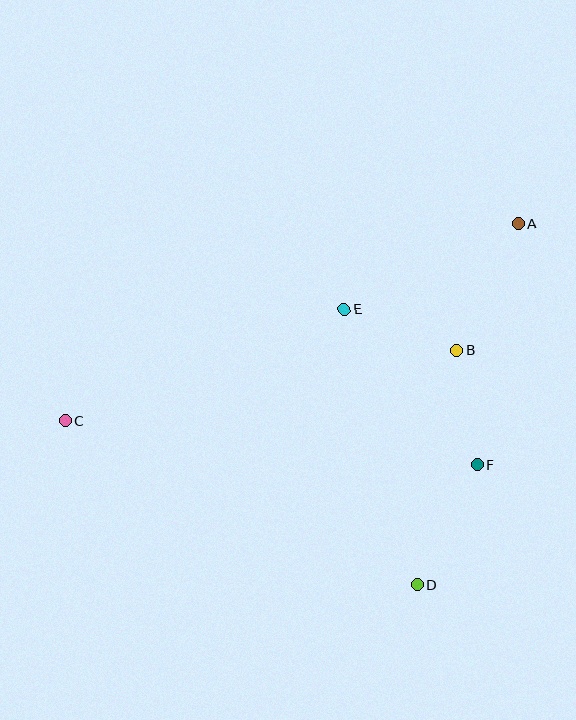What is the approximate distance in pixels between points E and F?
The distance between E and F is approximately 204 pixels.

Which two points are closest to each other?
Points B and F are closest to each other.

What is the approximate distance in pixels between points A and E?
The distance between A and E is approximately 194 pixels.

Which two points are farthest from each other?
Points A and C are farthest from each other.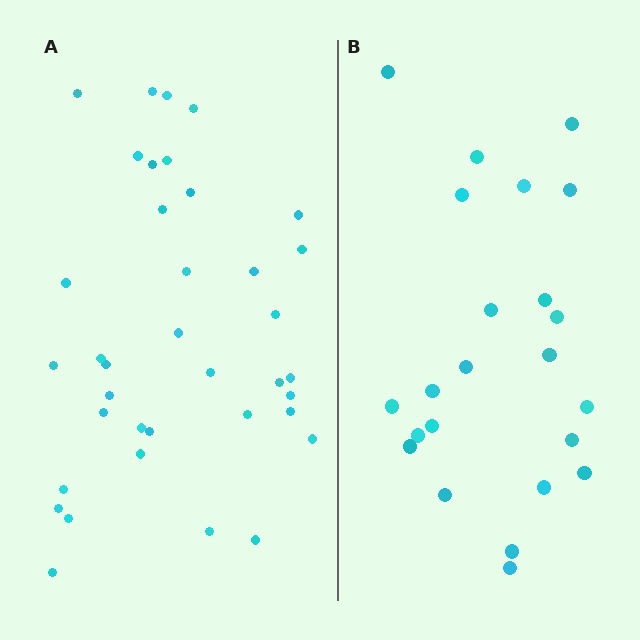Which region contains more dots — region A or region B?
Region A (the left region) has more dots.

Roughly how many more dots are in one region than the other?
Region A has approximately 15 more dots than region B.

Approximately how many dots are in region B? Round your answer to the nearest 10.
About 20 dots. (The exact count is 23, which rounds to 20.)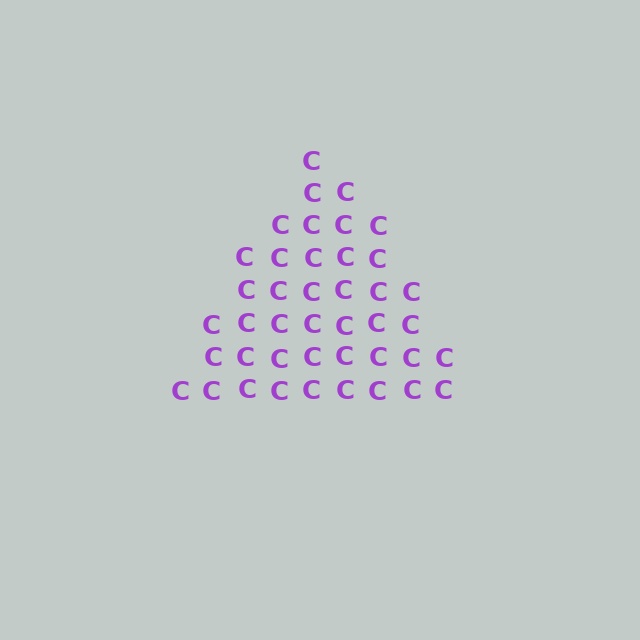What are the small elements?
The small elements are letter C's.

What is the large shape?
The large shape is a triangle.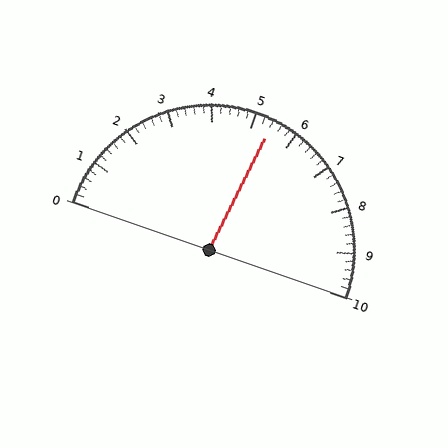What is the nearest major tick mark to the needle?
The nearest major tick mark is 5.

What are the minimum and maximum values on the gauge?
The gauge ranges from 0 to 10.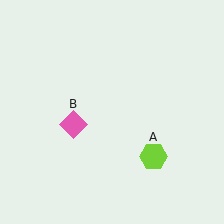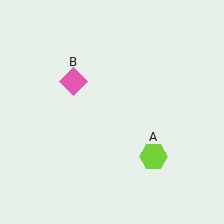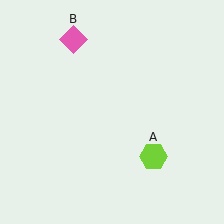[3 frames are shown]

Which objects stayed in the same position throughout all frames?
Lime hexagon (object A) remained stationary.